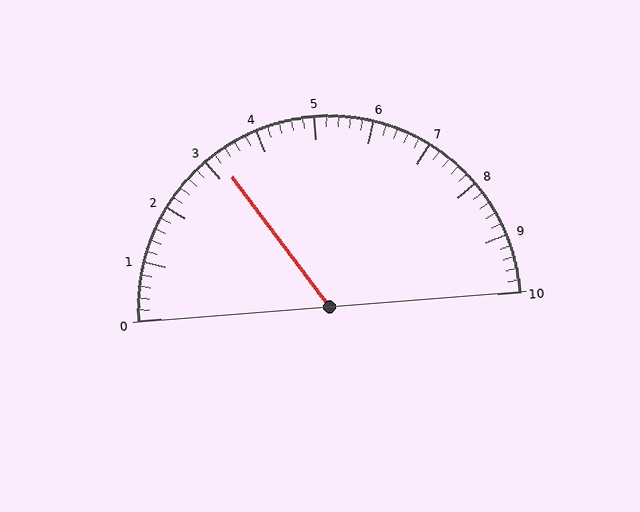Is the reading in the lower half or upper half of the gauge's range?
The reading is in the lower half of the range (0 to 10).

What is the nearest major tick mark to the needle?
The nearest major tick mark is 3.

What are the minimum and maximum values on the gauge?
The gauge ranges from 0 to 10.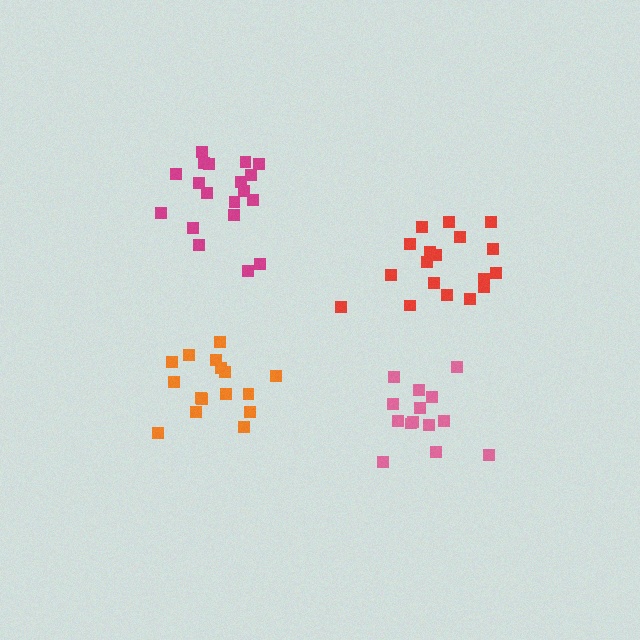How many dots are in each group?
Group 1: 19 dots, Group 2: 16 dots, Group 3: 14 dots, Group 4: 18 dots (67 total).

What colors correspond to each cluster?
The clusters are colored: magenta, orange, pink, red.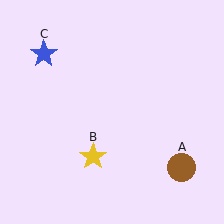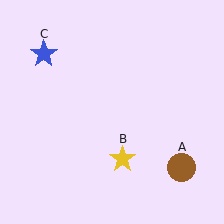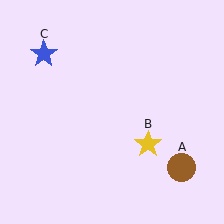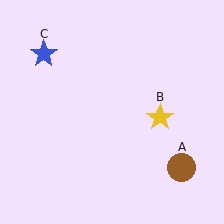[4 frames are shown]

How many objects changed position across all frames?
1 object changed position: yellow star (object B).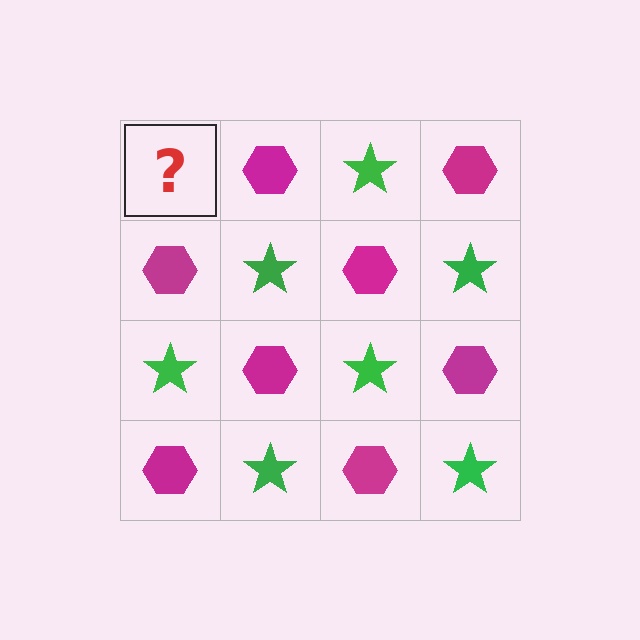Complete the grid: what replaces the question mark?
The question mark should be replaced with a green star.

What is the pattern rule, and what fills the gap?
The rule is that it alternates green star and magenta hexagon in a checkerboard pattern. The gap should be filled with a green star.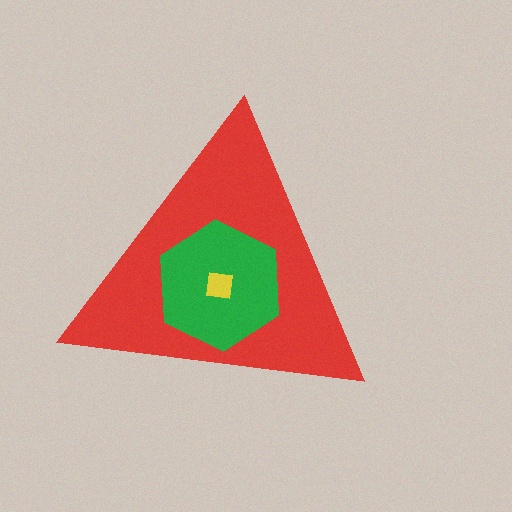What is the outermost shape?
The red triangle.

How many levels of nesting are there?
3.